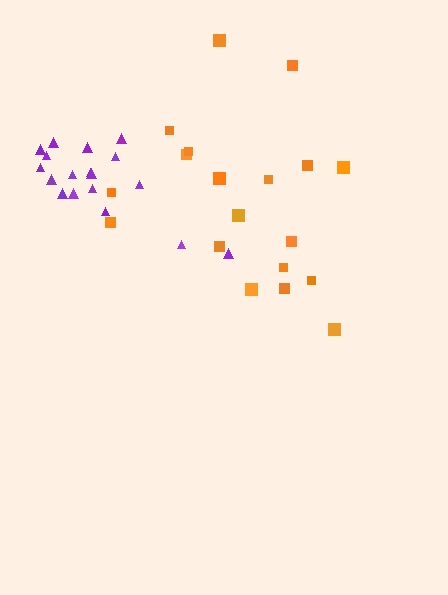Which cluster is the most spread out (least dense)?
Orange.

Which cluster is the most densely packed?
Purple.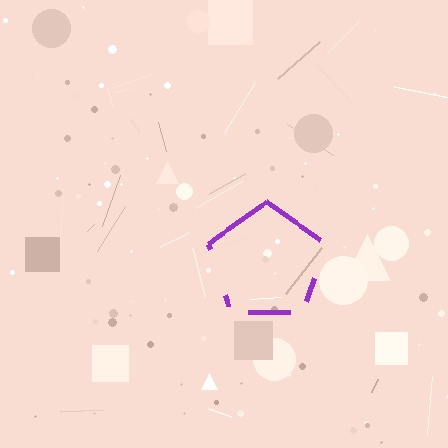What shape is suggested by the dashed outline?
The dashed outline suggests a pentagon.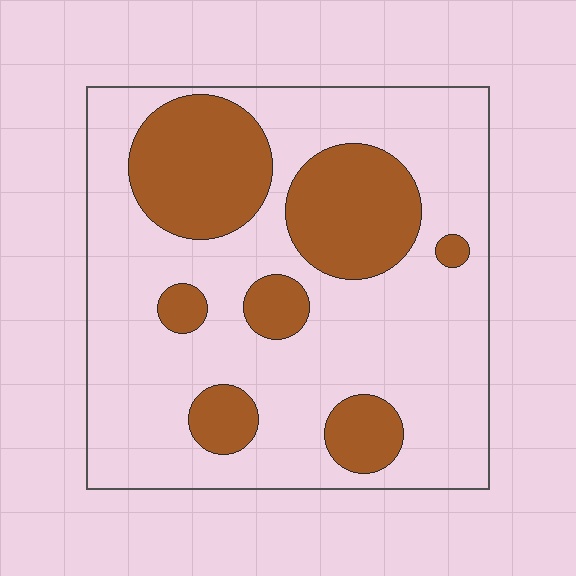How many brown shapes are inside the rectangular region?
7.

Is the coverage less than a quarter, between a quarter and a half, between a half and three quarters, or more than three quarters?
Between a quarter and a half.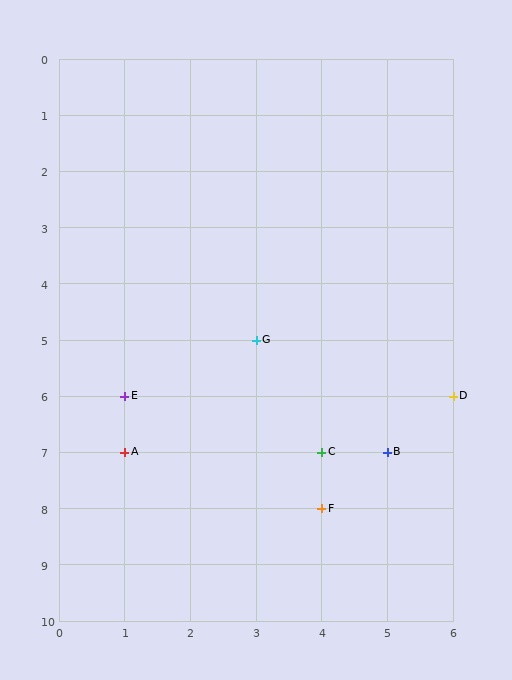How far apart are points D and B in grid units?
Points D and B are 1 column and 1 row apart (about 1.4 grid units diagonally).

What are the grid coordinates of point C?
Point C is at grid coordinates (4, 7).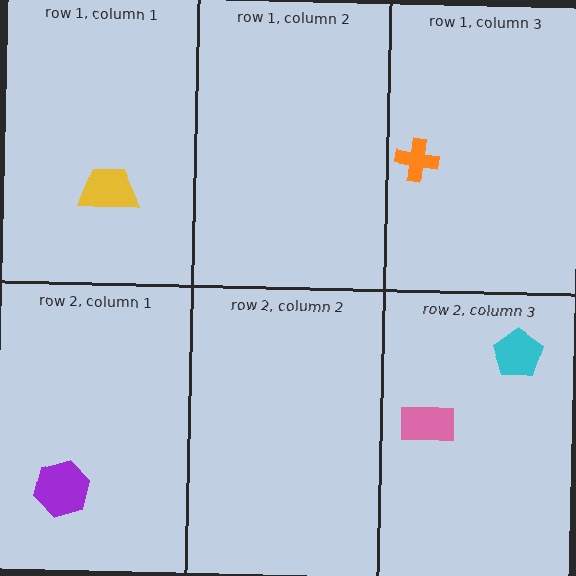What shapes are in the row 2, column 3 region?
The pink rectangle, the cyan pentagon.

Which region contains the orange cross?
The row 1, column 3 region.